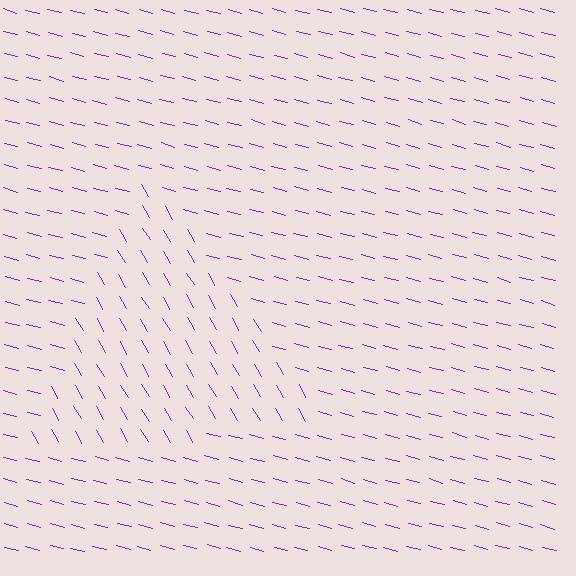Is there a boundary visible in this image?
Yes, there is a texture boundary formed by a change in line orientation.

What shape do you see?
I see a triangle.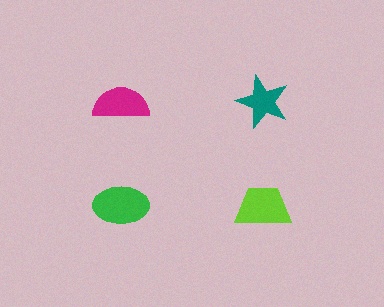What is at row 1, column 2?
A teal star.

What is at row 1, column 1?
A magenta semicircle.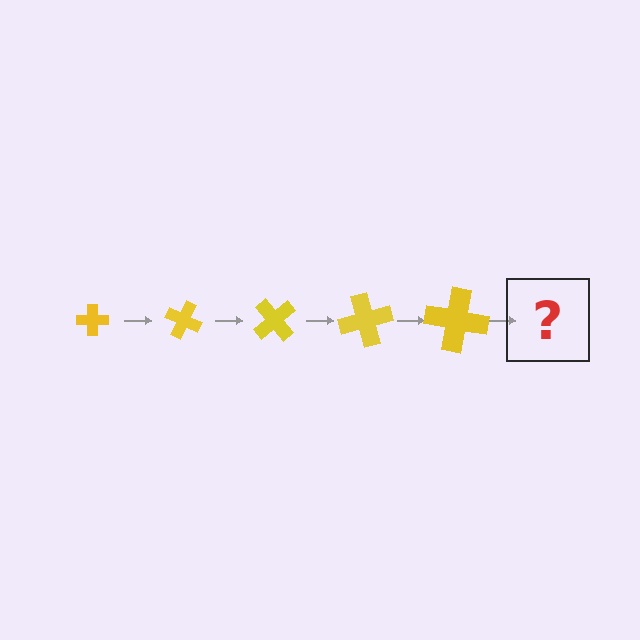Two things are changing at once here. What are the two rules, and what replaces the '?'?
The two rules are that the cross grows larger each step and it rotates 25 degrees each step. The '?' should be a cross, larger than the previous one and rotated 125 degrees from the start.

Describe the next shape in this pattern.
It should be a cross, larger than the previous one and rotated 125 degrees from the start.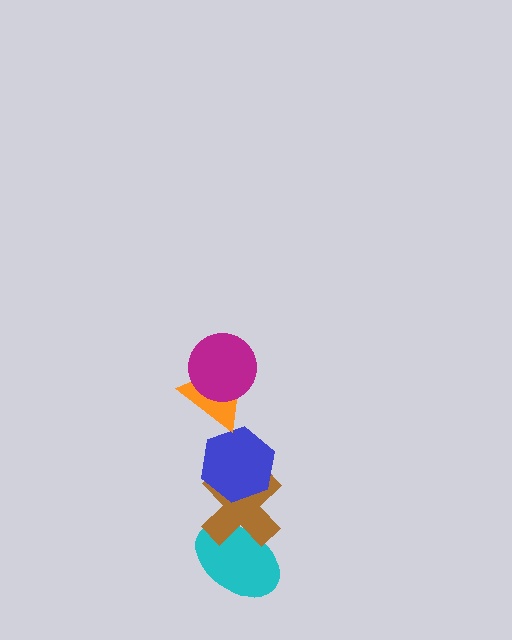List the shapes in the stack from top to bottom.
From top to bottom: the magenta circle, the orange triangle, the blue hexagon, the brown cross, the cyan ellipse.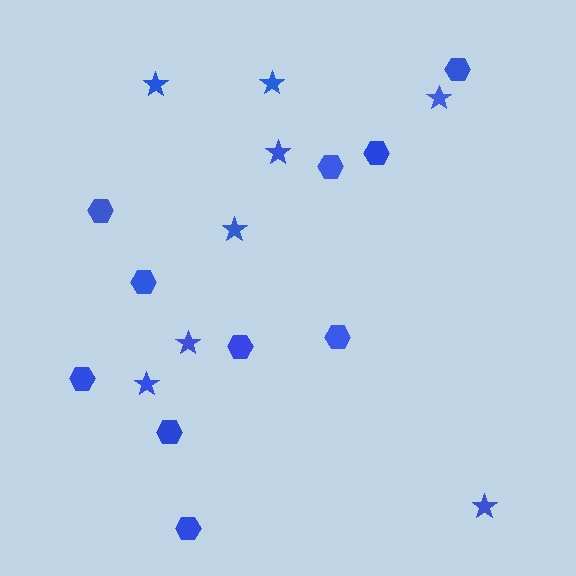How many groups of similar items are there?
There are 2 groups: one group of hexagons (10) and one group of stars (8).